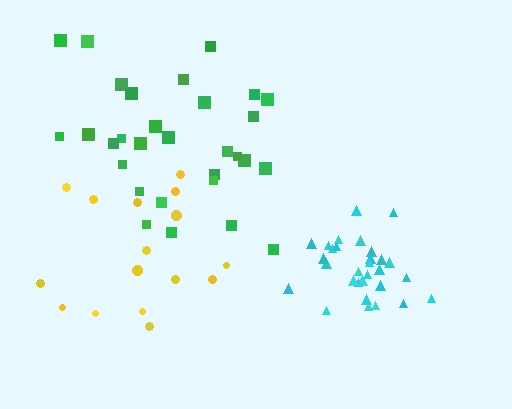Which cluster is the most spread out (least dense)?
Yellow.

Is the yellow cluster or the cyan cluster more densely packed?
Cyan.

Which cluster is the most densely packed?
Cyan.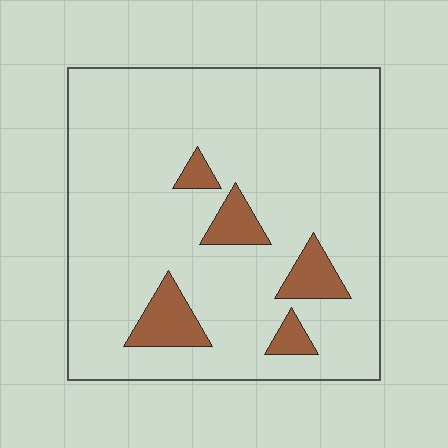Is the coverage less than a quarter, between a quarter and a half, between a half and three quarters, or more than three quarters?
Less than a quarter.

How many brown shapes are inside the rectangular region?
5.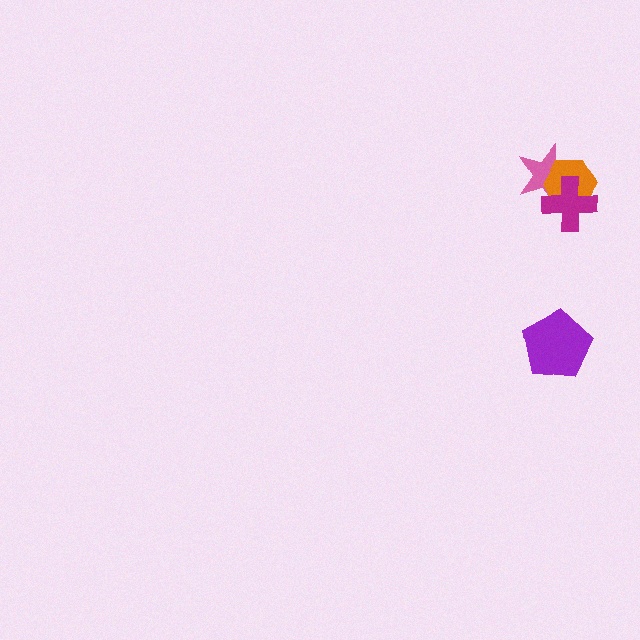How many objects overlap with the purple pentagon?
0 objects overlap with the purple pentagon.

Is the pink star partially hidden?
Yes, it is partially covered by another shape.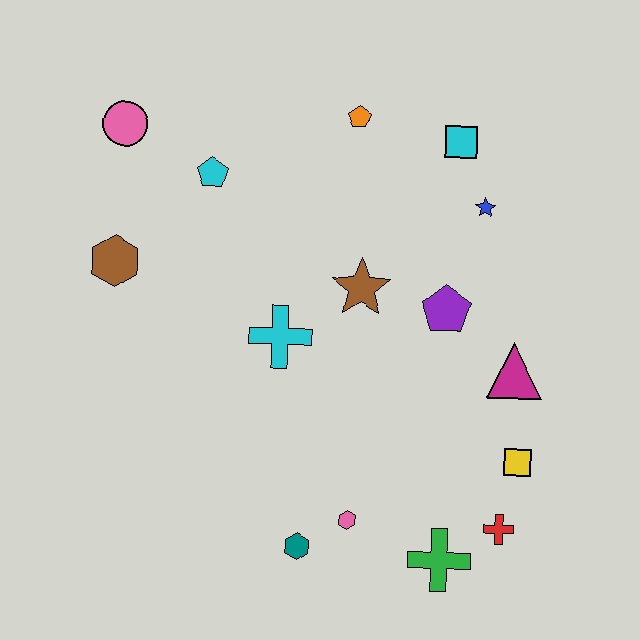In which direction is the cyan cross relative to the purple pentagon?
The cyan cross is to the left of the purple pentagon.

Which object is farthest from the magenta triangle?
The pink circle is farthest from the magenta triangle.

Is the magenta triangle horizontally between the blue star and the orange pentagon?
No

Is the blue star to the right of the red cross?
No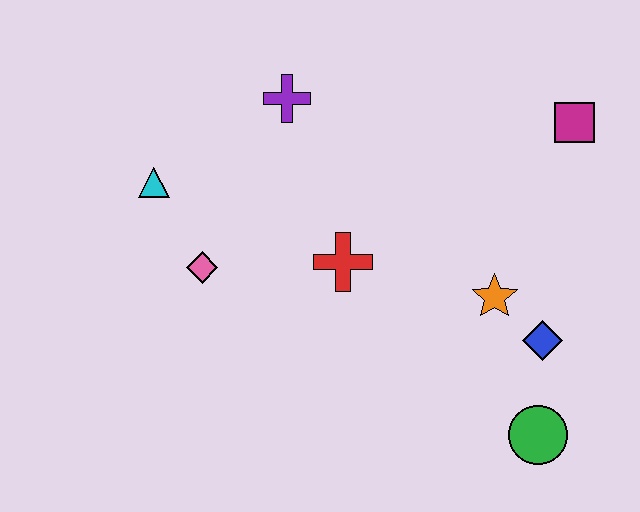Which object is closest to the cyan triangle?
The pink diamond is closest to the cyan triangle.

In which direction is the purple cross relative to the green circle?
The purple cross is above the green circle.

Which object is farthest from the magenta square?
The cyan triangle is farthest from the magenta square.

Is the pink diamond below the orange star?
No